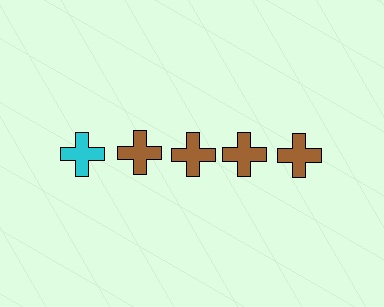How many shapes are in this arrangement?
There are 5 shapes arranged in a grid pattern.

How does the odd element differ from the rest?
It has a different color: cyan instead of brown.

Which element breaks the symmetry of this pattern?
The cyan cross in the top row, leftmost column breaks the symmetry. All other shapes are brown crosses.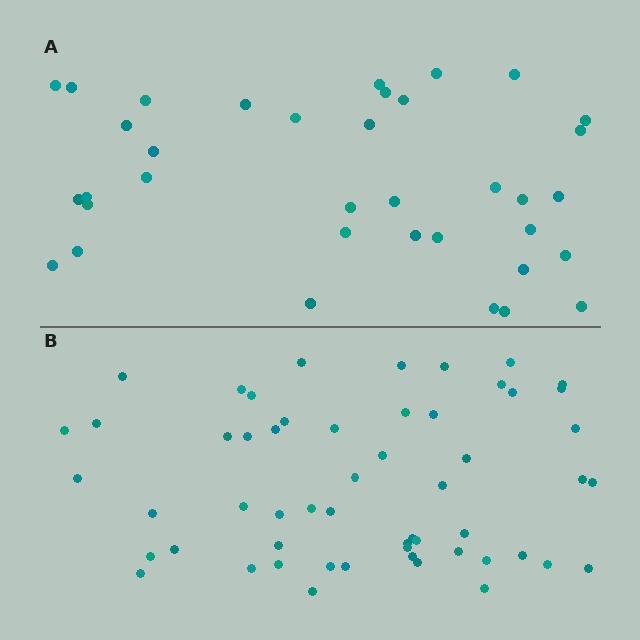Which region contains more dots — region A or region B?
Region B (the bottom region) has more dots.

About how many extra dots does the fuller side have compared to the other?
Region B has approximately 20 more dots than region A.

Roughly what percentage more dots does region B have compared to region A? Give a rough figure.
About 55% more.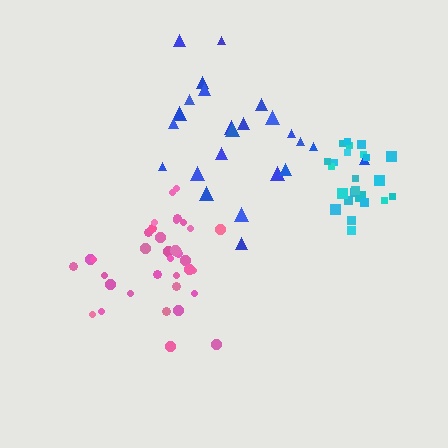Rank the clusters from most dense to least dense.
cyan, pink, blue.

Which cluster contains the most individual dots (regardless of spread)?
Pink (35).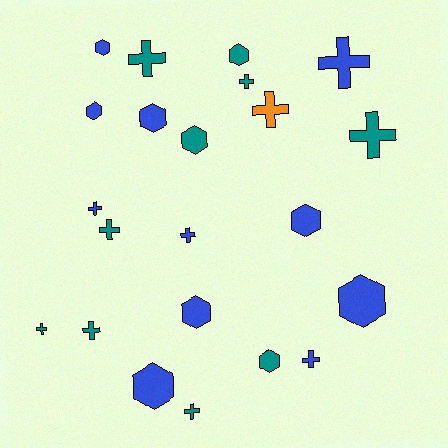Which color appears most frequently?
Blue, with 11 objects.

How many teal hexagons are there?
There are 3 teal hexagons.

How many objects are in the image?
There are 22 objects.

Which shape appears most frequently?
Cross, with 12 objects.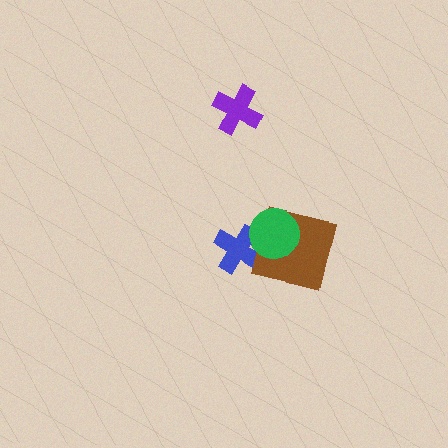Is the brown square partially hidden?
Yes, it is partially covered by another shape.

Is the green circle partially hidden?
No, no other shape covers it.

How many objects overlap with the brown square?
2 objects overlap with the brown square.